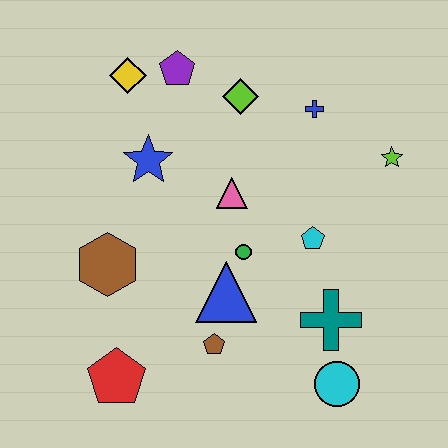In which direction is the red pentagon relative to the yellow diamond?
The red pentagon is below the yellow diamond.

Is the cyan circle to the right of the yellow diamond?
Yes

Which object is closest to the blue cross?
The lime diamond is closest to the blue cross.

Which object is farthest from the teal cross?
The yellow diamond is farthest from the teal cross.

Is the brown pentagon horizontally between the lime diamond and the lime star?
No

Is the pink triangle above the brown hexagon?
Yes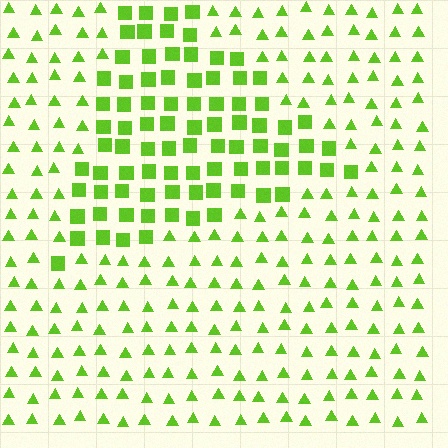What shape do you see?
I see a triangle.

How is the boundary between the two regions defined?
The boundary is defined by a change in element shape: squares inside vs. triangles outside. All elements share the same color and spacing.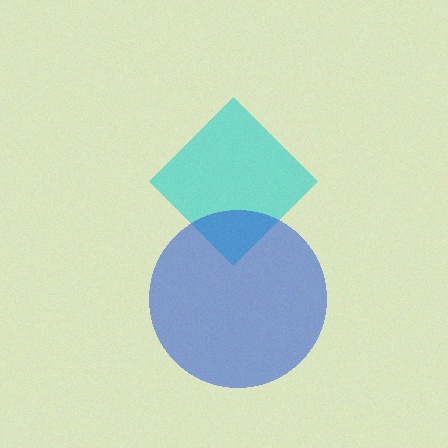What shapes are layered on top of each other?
The layered shapes are: a cyan diamond, a blue circle.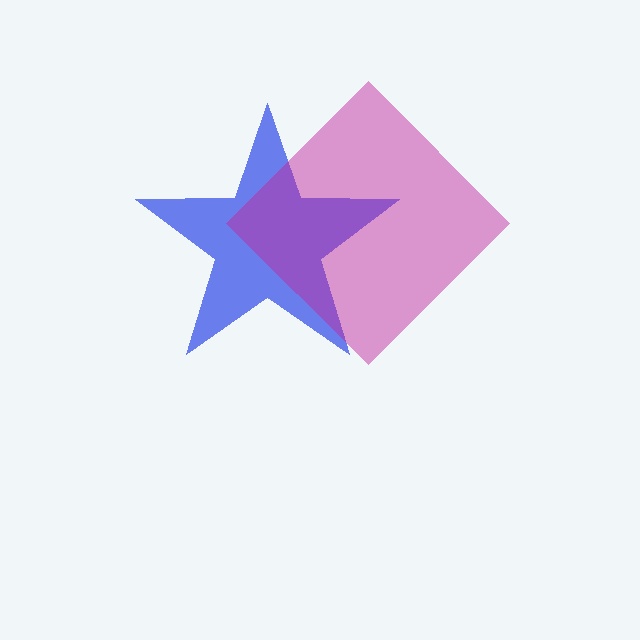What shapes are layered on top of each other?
The layered shapes are: a blue star, a magenta diamond.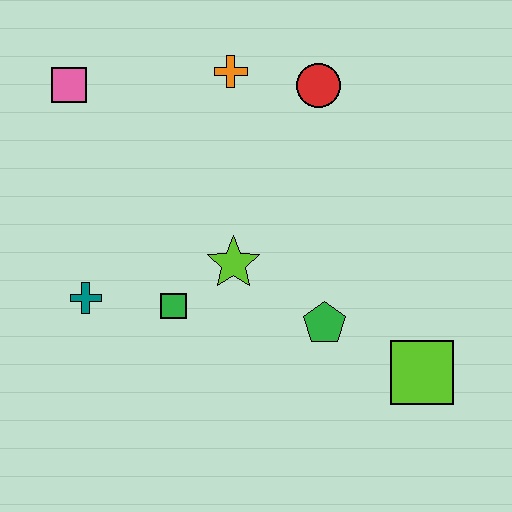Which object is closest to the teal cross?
The green square is closest to the teal cross.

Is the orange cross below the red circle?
No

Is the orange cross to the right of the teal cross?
Yes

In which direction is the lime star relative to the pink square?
The lime star is below the pink square.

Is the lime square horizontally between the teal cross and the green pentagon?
No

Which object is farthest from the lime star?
The pink square is farthest from the lime star.